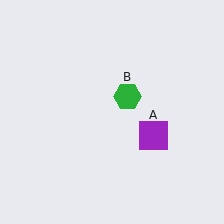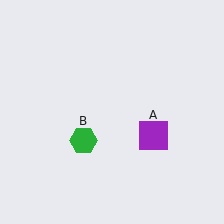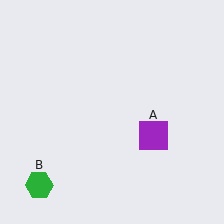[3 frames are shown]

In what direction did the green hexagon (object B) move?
The green hexagon (object B) moved down and to the left.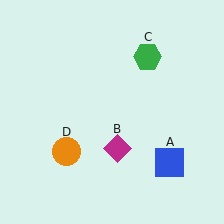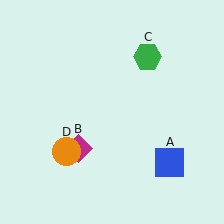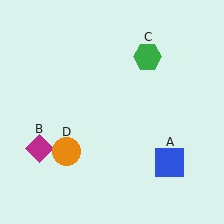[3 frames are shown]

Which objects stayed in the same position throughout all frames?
Blue square (object A) and green hexagon (object C) and orange circle (object D) remained stationary.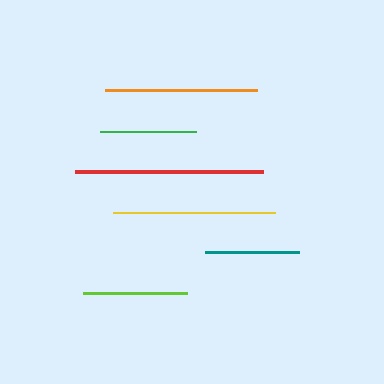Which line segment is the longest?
The red line is the longest at approximately 187 pixels.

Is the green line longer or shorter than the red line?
The red line is longer than the green line.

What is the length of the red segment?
The red segment is approximately 187 pixels long.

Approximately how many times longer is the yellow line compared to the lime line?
The yellow line is approximately 1.6 times the length of the lime line.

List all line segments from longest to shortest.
From longest to shortest: red, yellow, orange, lime, green, teal.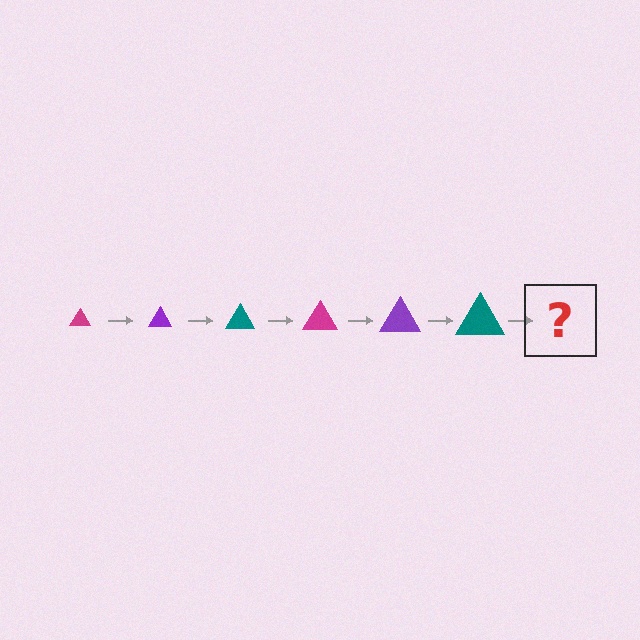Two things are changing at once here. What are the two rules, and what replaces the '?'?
The two rules are that the triangle grows larger each step and the color cycles through magenta, purple, and teal. The '?' should be a magenta triangle, larger than the previous one.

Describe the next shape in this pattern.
It should be a magenta triangle, larger than the previous one.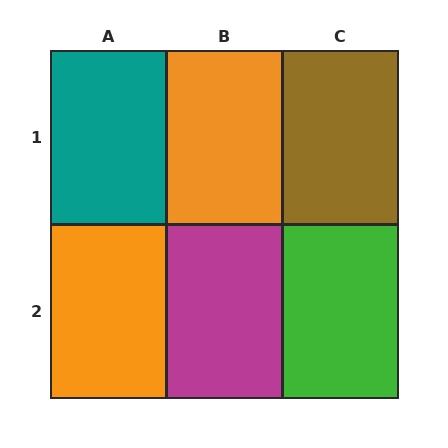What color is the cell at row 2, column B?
Magenta.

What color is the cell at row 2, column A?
Orange.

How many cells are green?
1 cell is green.